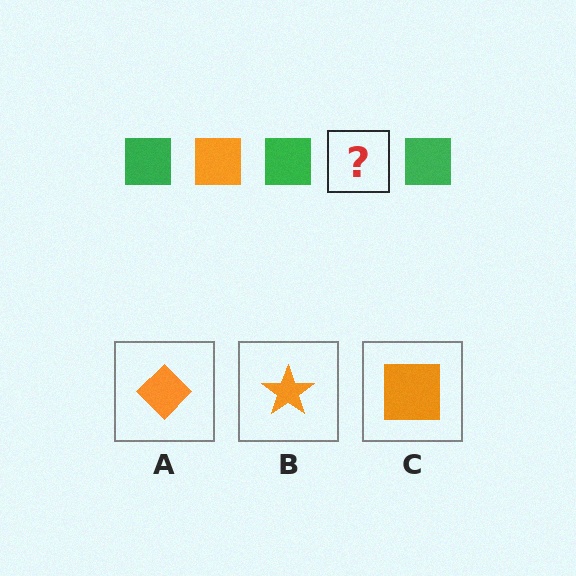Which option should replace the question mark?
Option C.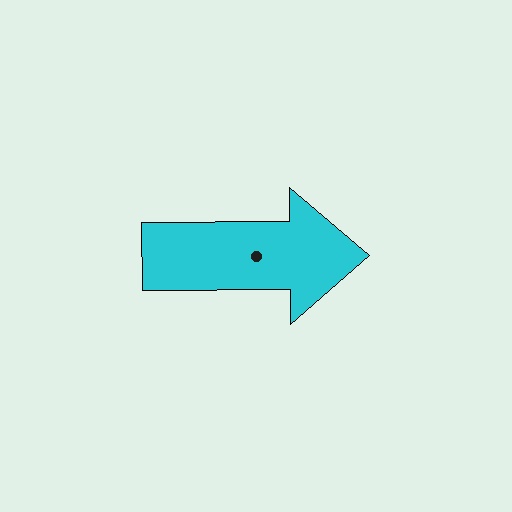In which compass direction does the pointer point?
East.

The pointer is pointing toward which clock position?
Roughly 3 o'clock.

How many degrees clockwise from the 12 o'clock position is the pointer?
Approximately 90 degrees.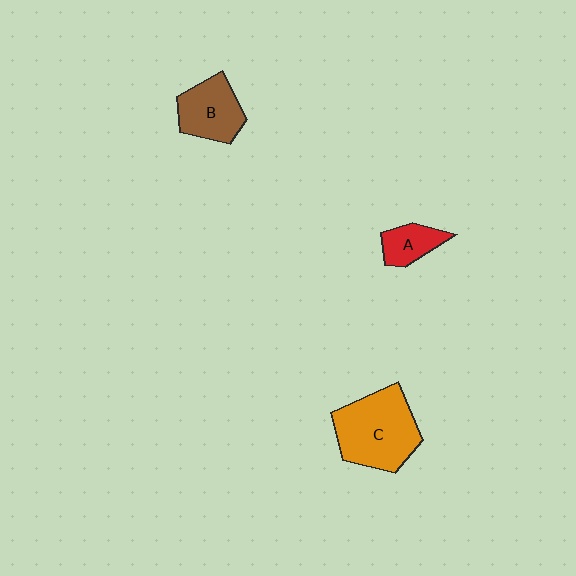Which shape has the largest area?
Shape C (orange).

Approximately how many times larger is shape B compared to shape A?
Approximately 1.6 times.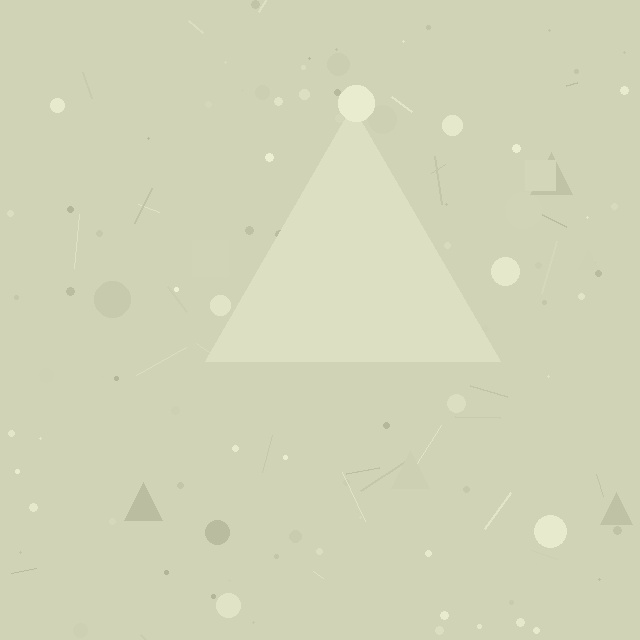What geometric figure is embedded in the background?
A triangle is embedded in the background.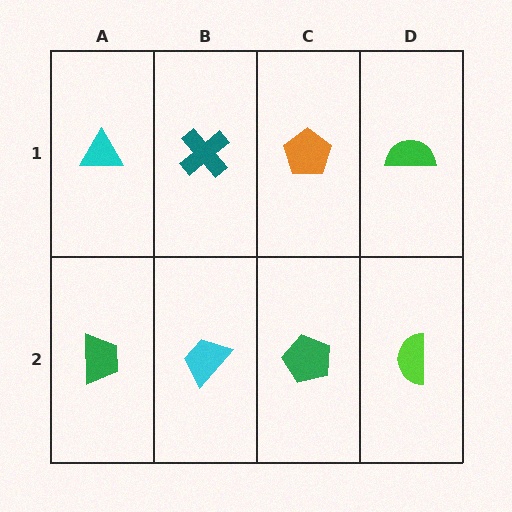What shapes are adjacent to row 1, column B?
A cyan trapezoid (row 2, column B), a cyan triangle (row 1, column A), an orange pentagon (row 1, column C).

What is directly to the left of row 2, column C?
A cyan trapezoid.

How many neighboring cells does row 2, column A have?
2.